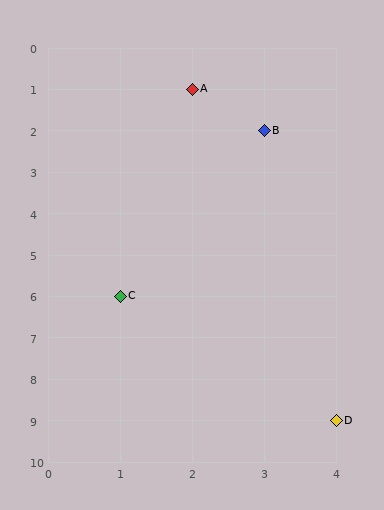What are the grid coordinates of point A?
Point A is at grid coordinates (2, 1).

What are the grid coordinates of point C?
Point C is at grid coordinates (1, 6).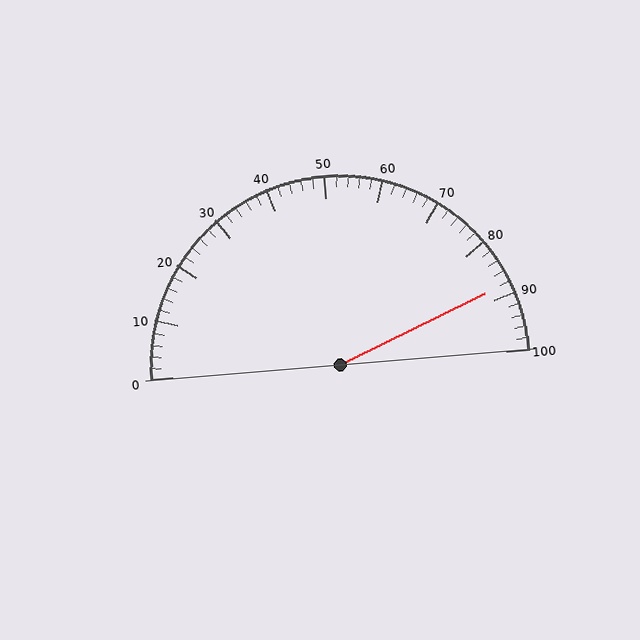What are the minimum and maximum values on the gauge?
The gauge ranges from 0 to 100.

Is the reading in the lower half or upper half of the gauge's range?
The reading is in the upper half of the range (0 to 100).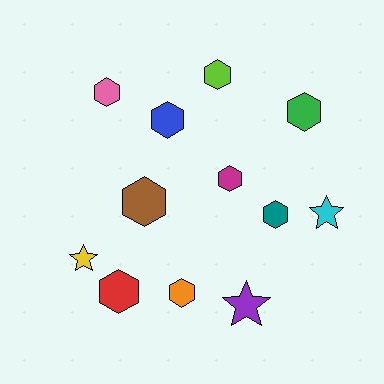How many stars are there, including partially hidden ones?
There are 3 stars.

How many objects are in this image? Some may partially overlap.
There are 12 objects.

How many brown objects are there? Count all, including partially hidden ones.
There is 1 brown object.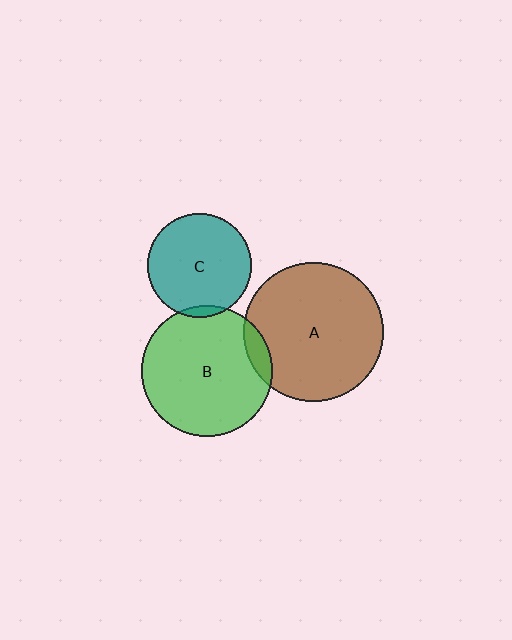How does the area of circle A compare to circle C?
Approximately 1.8 times.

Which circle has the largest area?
Circle A (brown).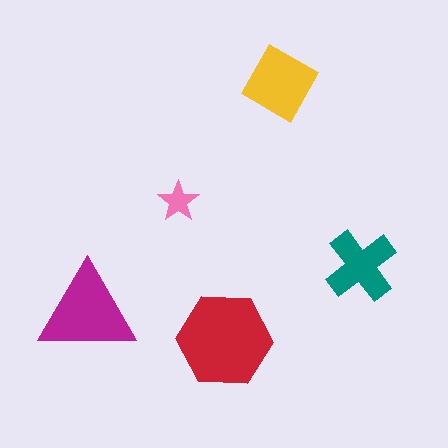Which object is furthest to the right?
The teal cross is rightmost.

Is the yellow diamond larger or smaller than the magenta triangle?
Smaller.